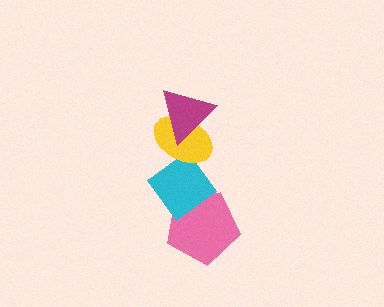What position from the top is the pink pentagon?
The pink pentagon is 4th from the top.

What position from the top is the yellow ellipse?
The yellow ellipse is 2nd from the top.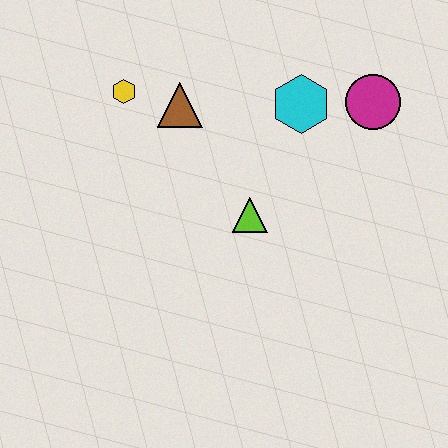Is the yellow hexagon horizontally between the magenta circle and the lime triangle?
No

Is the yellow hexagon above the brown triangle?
Yes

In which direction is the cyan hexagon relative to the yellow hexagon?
The cyan hexagon is to the right of the yellow hexagon.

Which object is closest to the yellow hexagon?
The brown triangle is closest to the yellow hexagon.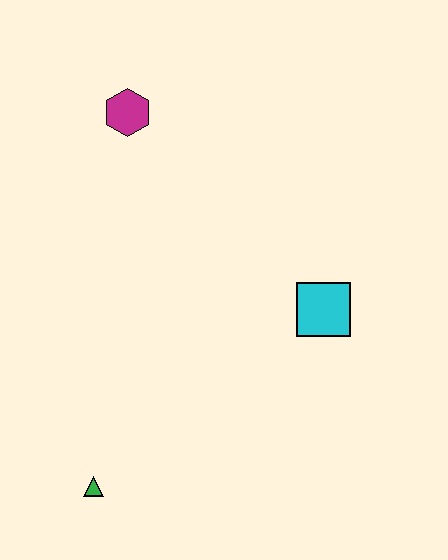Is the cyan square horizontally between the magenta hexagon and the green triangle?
No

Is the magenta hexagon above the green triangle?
Yes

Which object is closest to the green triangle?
The cyan square is closest to the green triangle.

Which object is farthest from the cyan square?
The green triangle is farthest from the cyan square.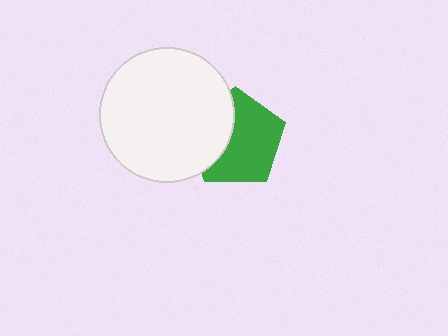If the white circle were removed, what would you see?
You would see the complete green pentagon.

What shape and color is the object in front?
The object in front is a white circle.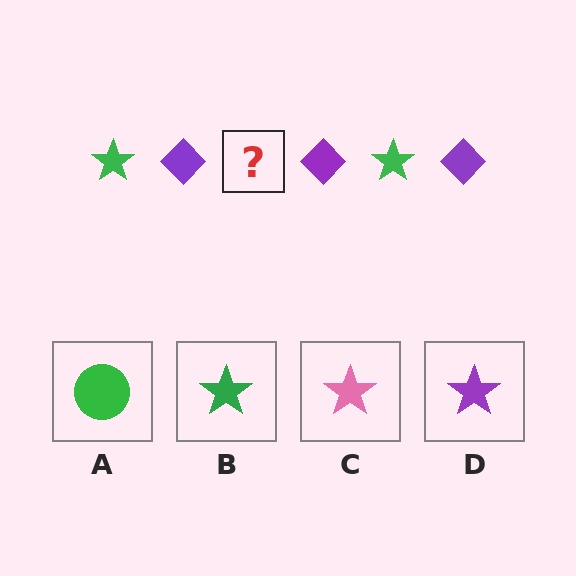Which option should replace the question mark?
Option B.